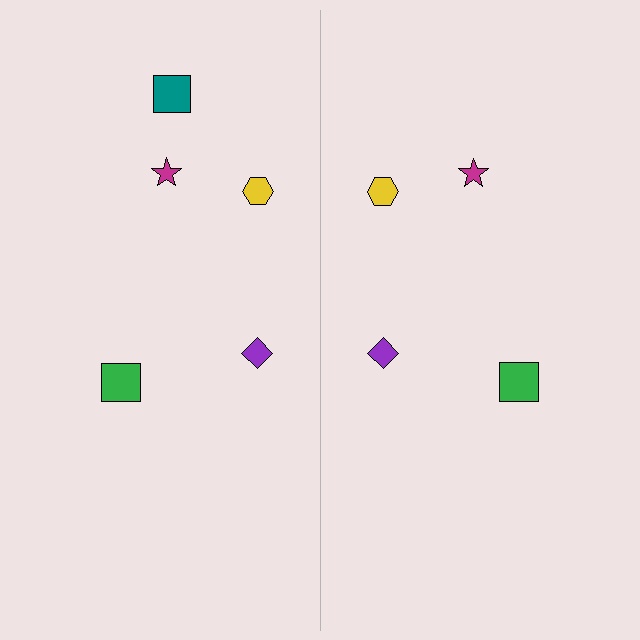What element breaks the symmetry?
A teal square is missing from the right side.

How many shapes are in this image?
There are 9 shapes in this image.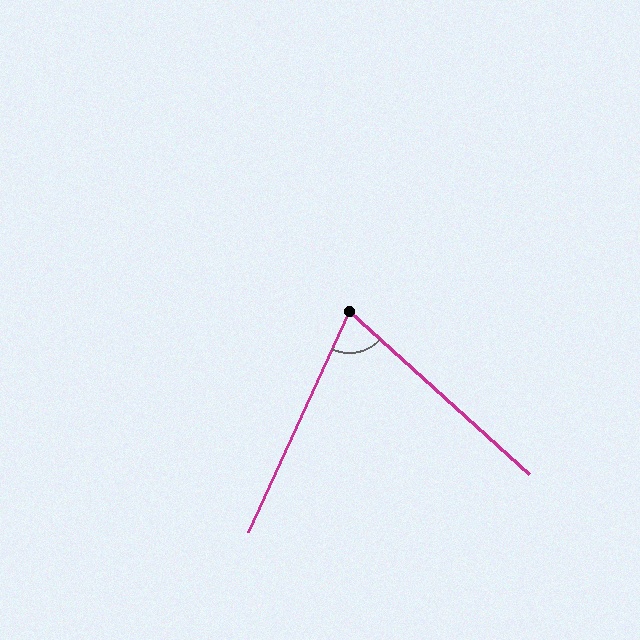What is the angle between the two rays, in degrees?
Approximately 72 degrees.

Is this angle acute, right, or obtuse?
It is acute.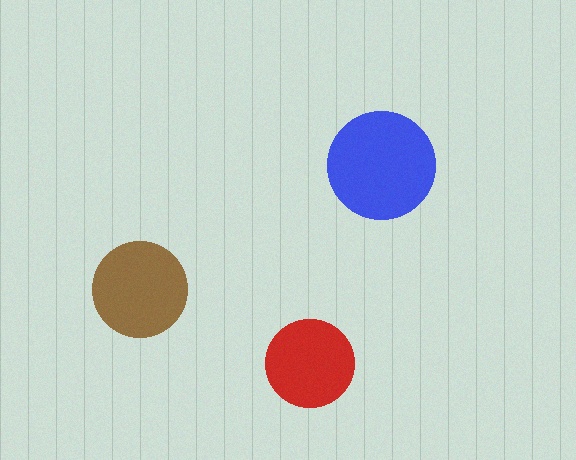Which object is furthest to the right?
The blue circle is rightmost.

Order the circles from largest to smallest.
the blue one, the brown one, the red one.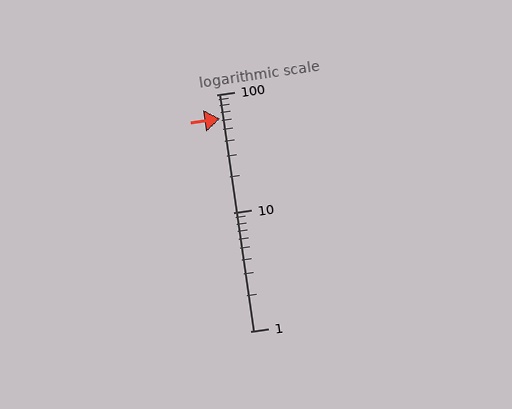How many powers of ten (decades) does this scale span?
The scale spans 2 decades, from 1 to 100.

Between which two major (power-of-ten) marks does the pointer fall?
The pointer is between 10 and 100.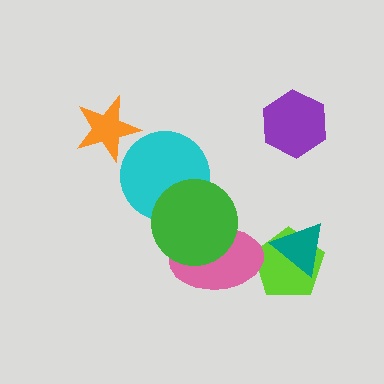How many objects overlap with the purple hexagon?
0 objects overlap with the purple hexagon.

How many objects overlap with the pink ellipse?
2 objects overlap with the pink ellipse.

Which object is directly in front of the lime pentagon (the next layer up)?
The pink ellipse is directly in front of the lime pentagon.